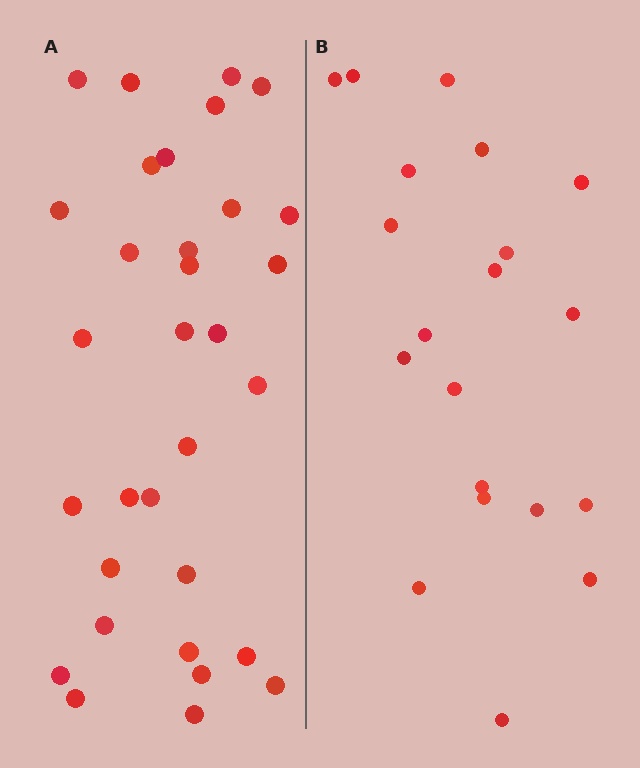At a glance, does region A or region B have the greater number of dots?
Region A (the left region) has more dots.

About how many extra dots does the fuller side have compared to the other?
Region A has roughly 12 or so more dots than region B.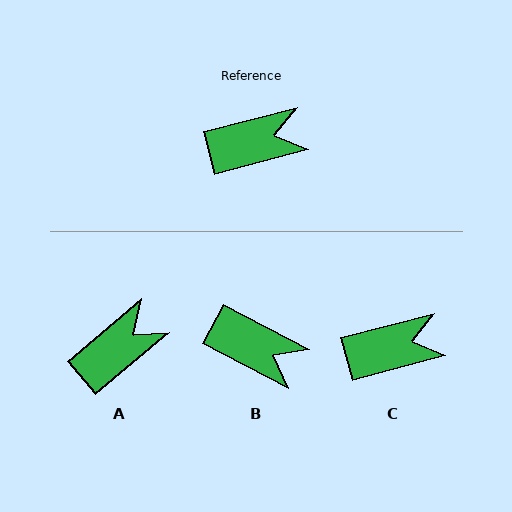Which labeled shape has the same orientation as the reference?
C.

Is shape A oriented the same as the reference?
No, it is off by about 25 degrees.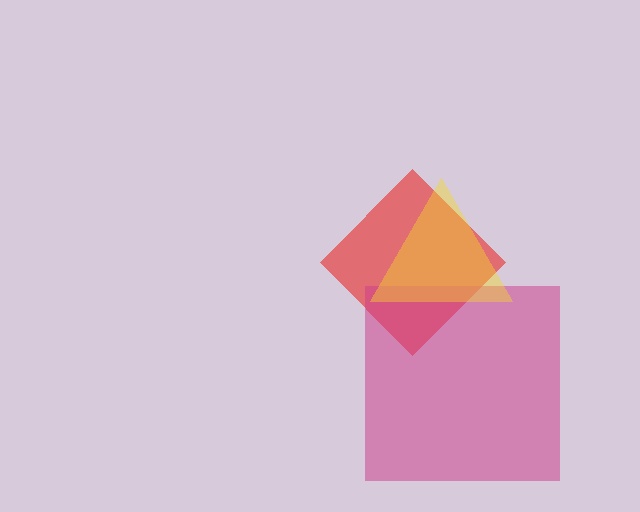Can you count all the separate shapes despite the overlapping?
Yes, there are 3 separate shapes.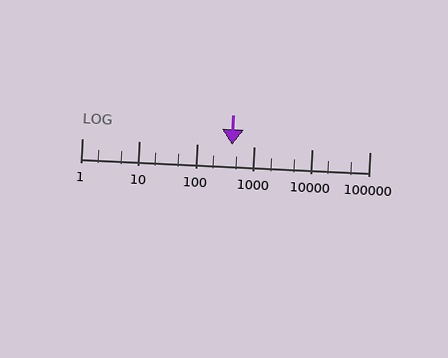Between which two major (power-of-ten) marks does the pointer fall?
The pointer is between 100 and 1000.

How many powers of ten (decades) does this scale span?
The scale spans 5 decades, from 1 to 100000.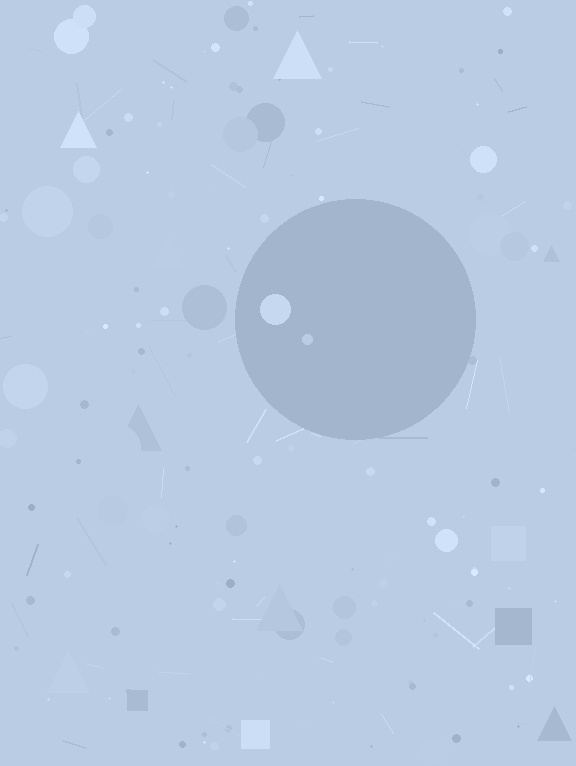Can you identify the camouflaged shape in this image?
The camouflaged shape is a circle.